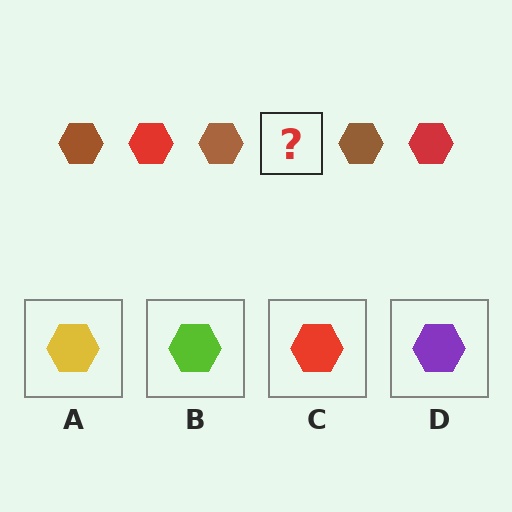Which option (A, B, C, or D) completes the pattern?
C.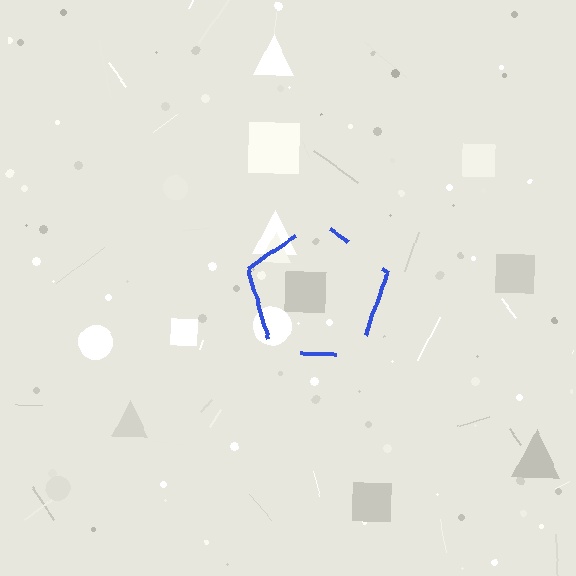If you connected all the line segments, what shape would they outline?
They would outline a pentagon.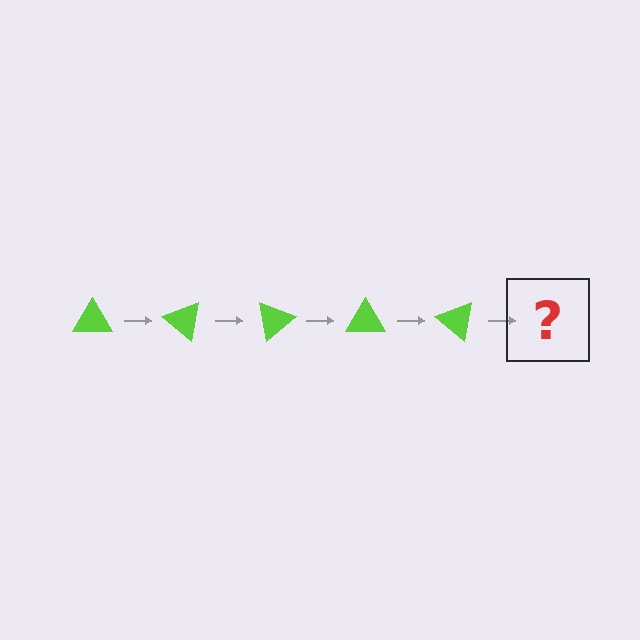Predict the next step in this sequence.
The next step is a lime triangle rotated 200 degrees.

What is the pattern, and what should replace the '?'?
The pattern is that the triangle rotates 40 degrees each step. The '?' should be a lime triangle rotated 200 degrees.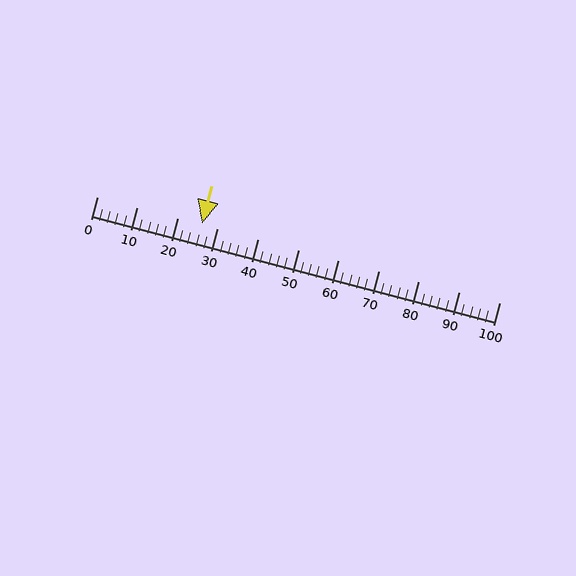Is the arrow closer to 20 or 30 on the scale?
The arrow is closer to 30.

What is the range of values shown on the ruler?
The ruler shows values from 0 to 100.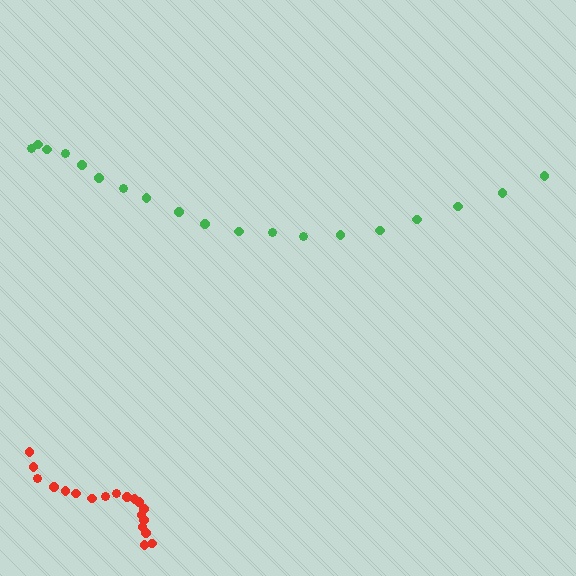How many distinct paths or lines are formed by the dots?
There are 2 distinct paths.